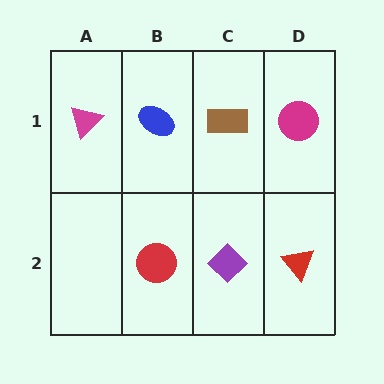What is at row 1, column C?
A brown rectangle.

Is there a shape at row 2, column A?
No, that cell is empty.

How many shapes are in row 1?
4 shapes.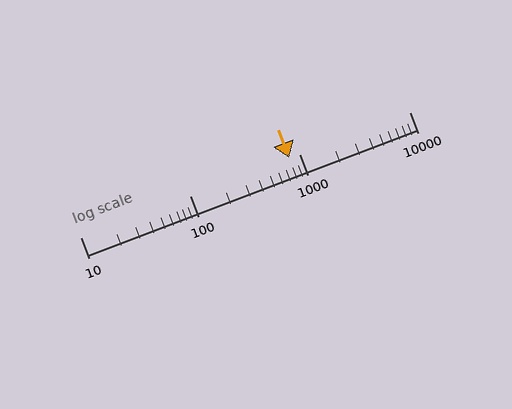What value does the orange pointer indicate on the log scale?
The pointer indicates approximately 800.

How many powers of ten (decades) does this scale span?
The scale spans 3 decades, from 10 to 10000.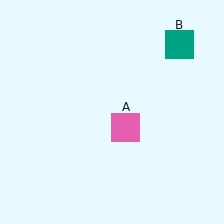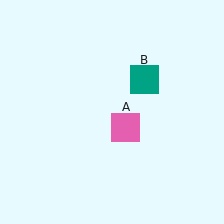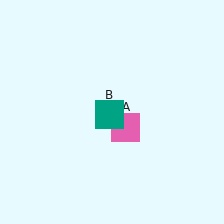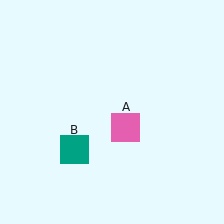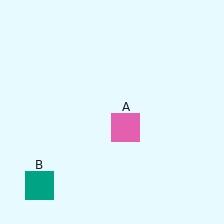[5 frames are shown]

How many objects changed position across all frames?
1 object changed position: teal square (object B).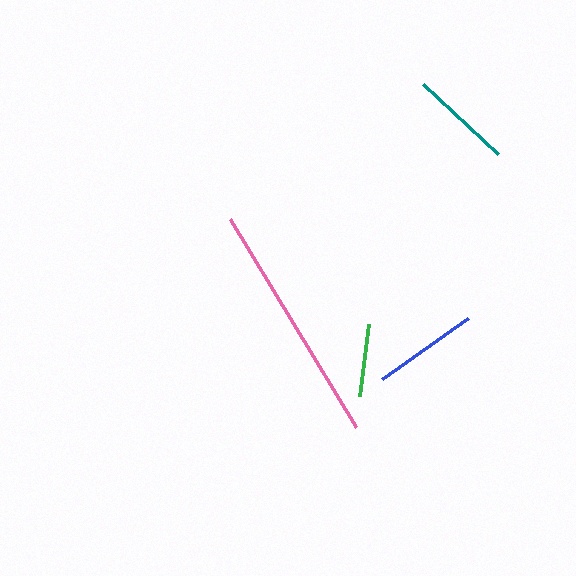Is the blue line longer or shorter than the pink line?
The pink line is longer than the blue line.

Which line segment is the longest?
The pink line is the longest at approximately 243 pixels.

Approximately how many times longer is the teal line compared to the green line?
The teal line is approximately 1.4 times the length of the green line.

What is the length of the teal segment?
The teal segment is approximately 103 pixels long.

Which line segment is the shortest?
The green line is the shortest at approximately 72 pixels.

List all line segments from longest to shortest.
From longest to shortest: pink, blue, teal, green.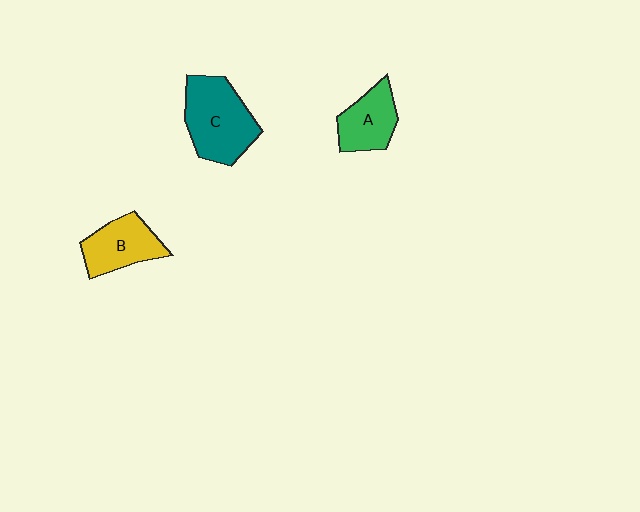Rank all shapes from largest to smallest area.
From largest to smallest: C (teal), B (yellow), A (green).